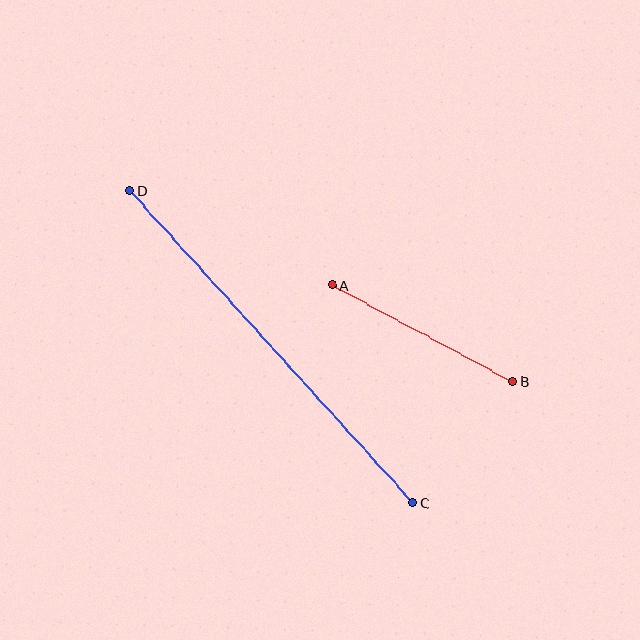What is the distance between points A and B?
The distance is approximately 205 pixels.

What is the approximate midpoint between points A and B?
The midpoint is at approximately (423, 333) pixels.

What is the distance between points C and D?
The distance is approximately 422 pixels.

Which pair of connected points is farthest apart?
Points C and D are farthest apart.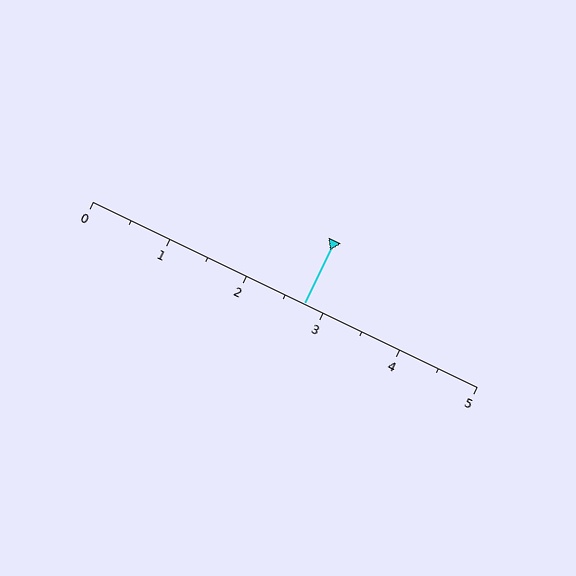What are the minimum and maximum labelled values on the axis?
The axis runs from 0 to 5.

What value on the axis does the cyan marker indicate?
The marker indicates approximately 2.8.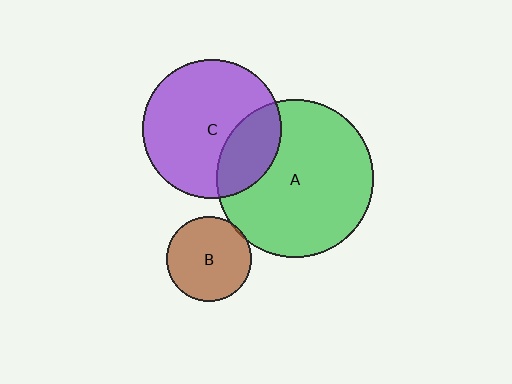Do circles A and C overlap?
Yes.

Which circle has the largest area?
Circle A (green).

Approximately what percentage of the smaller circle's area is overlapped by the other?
Approximately 25%.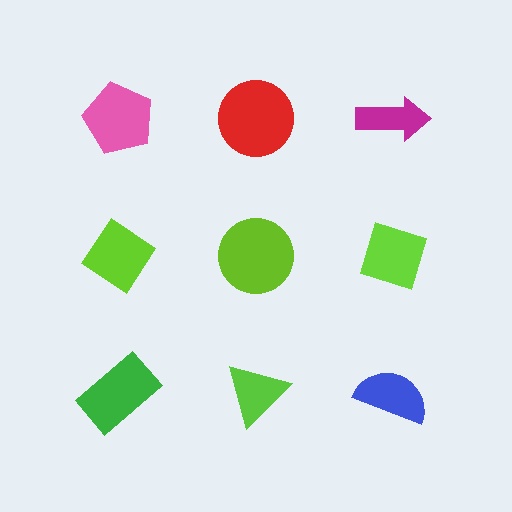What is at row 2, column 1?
A lime diamond.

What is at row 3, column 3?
A blue semicircle.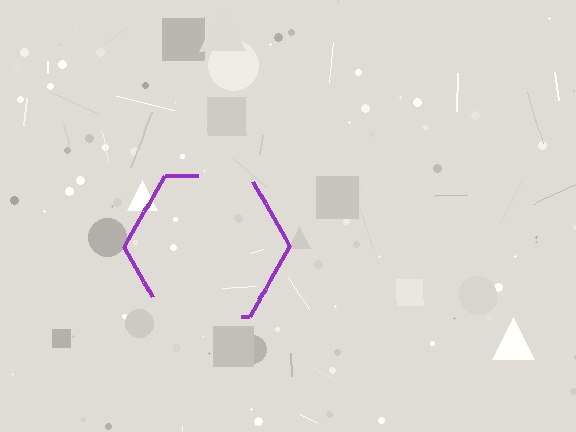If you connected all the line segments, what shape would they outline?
They would outline a hexagon.